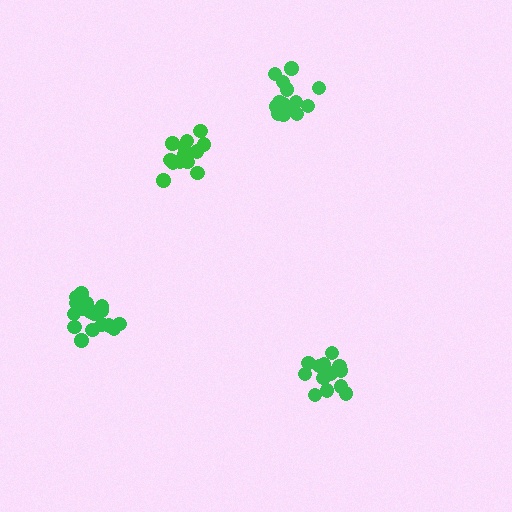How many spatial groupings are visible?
There are 4 spatial groupings.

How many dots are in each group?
Group 1: 13 dots, Group 2: 14 dots, Group 3: 17 dots, Group 4: 18 dots (62 total).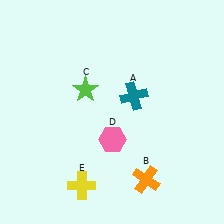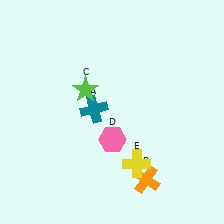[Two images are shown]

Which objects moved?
The objects that moved are: the teal cross (A), the yellow cross (E).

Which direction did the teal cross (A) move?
The teal cross (A) moved left.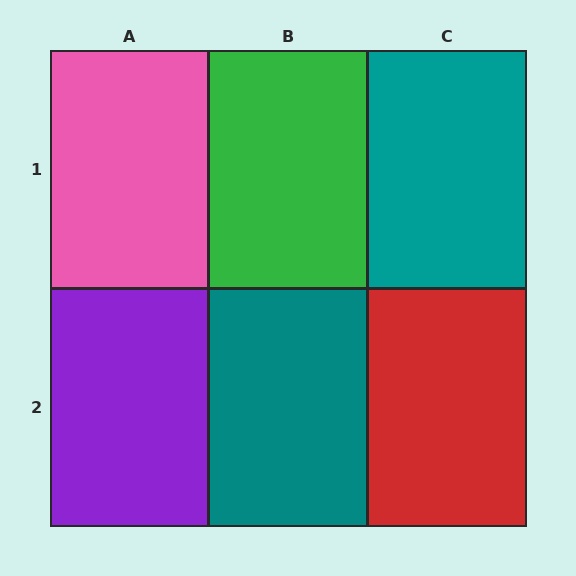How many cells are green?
1 cell is green.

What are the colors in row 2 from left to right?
Purple, teal, red.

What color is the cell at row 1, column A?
Pink.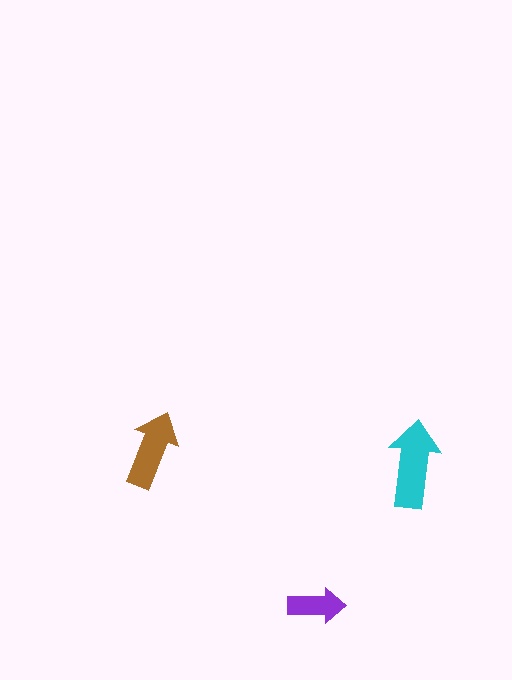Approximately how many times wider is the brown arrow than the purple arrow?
About 1.5 times wider.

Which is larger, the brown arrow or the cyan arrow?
The cyan one.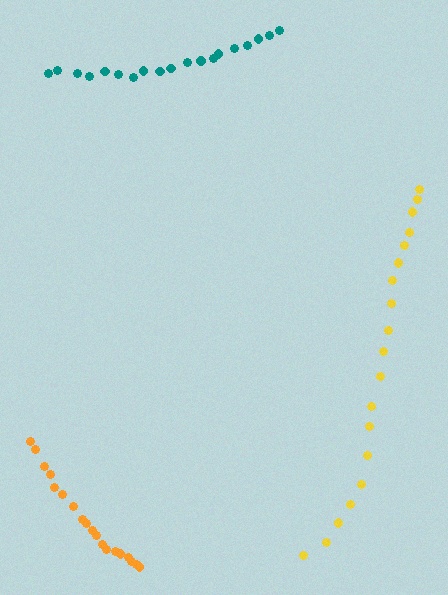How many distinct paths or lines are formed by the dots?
There are 3 distinct paths.